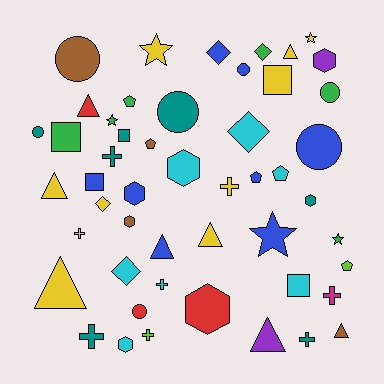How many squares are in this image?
There are 5 squares.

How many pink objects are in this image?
There are no pink objects.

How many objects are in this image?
There are 50 objects.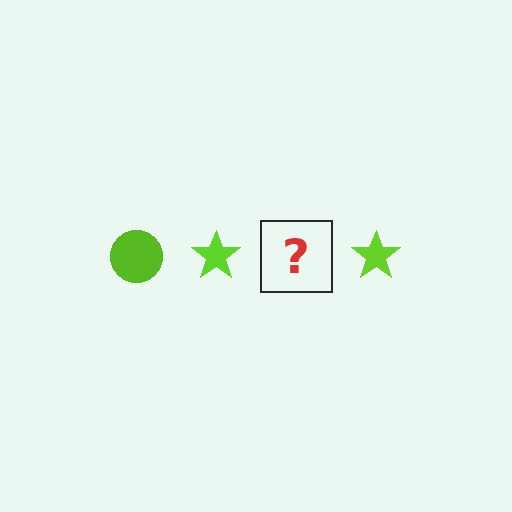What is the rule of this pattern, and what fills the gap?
The rule is that the pattern cycles through circle, star shapes in lime. The gap should be filled with a lime circle.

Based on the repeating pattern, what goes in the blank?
The blank should be a lime circle.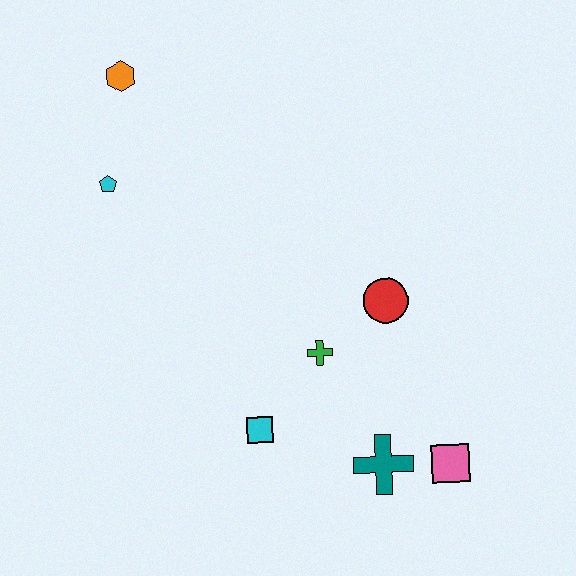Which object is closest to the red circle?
The green cross is closest to the red circle.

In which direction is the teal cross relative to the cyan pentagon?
The teal cross is below the cyan pentagon.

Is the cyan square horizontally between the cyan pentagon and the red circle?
Yes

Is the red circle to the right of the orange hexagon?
Yes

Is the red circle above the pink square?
Yes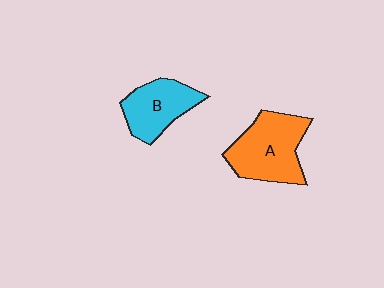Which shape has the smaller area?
Shape B (cyan).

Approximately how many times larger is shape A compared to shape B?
Approximately 1.4 times.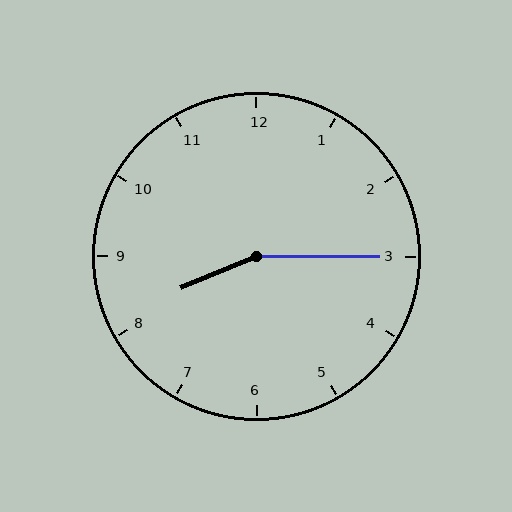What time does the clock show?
8:15.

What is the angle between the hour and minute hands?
Approximately 158 degrees.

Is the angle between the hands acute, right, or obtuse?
It is obtuse.